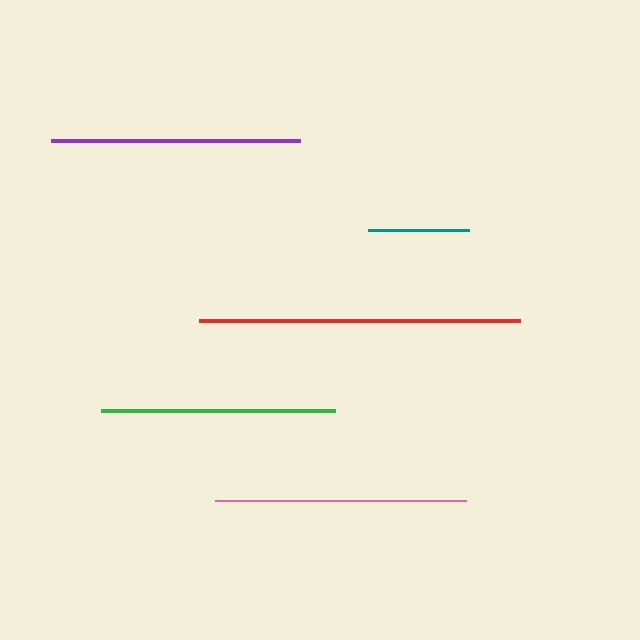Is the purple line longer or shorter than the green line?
The purple line is longer than the green line.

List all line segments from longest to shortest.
From longest to shortest: red, pink, purple, green, teal.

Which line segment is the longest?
The red line is the longest at approximately 321 pixels.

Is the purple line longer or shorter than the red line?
The red line is longer than the purple line.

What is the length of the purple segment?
The purple segment is approximately 248 pixels long.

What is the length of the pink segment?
The pink segment is approximately 251 pixels long.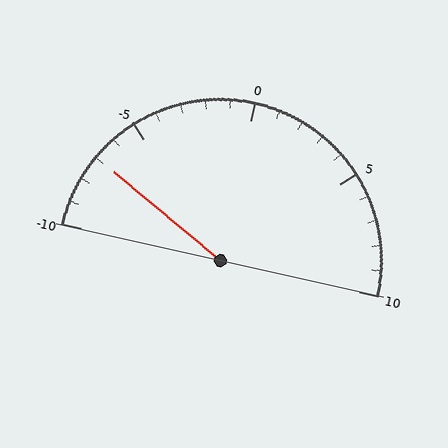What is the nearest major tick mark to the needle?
The nearest major tick mark is -5.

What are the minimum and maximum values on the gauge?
The gauge ranges from -10 to 10.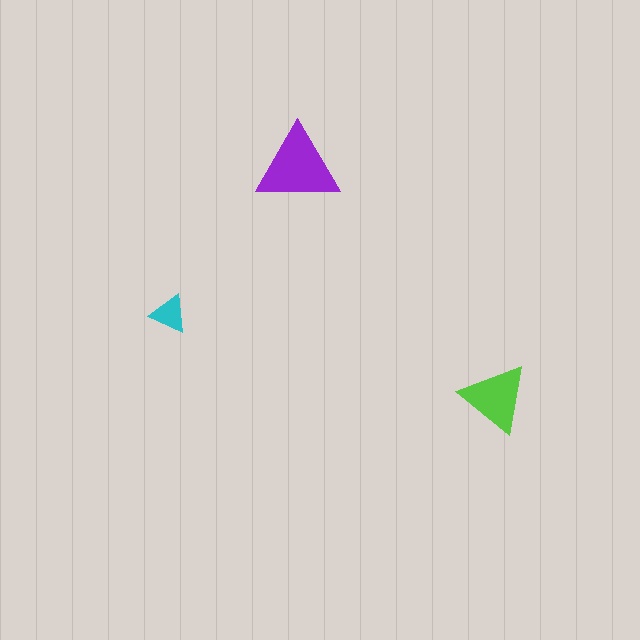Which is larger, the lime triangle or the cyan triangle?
The lime one.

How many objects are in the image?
There are 3 objects in the image.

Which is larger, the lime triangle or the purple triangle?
The purple one.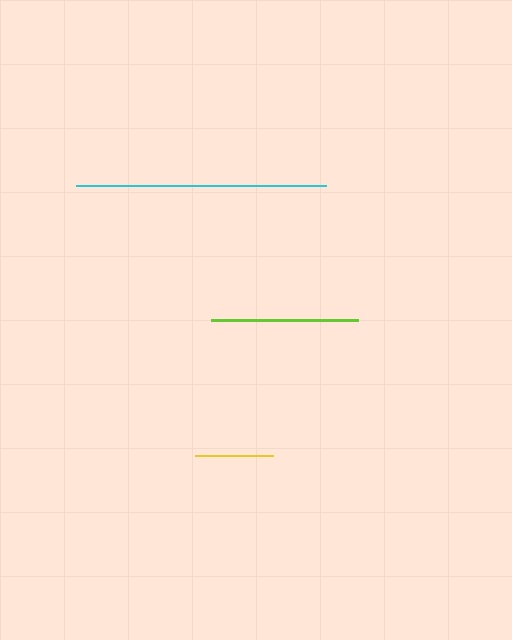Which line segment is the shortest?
The yellow line is the shortest at approximately 78 pixels.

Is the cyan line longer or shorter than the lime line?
The cyan line is longer than the lime line.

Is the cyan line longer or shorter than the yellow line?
The cyan line is longer than the yellow line.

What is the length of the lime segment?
The lime segment is approximately 147 pixels long.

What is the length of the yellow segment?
The yellow segment is approximately 78 pixels long.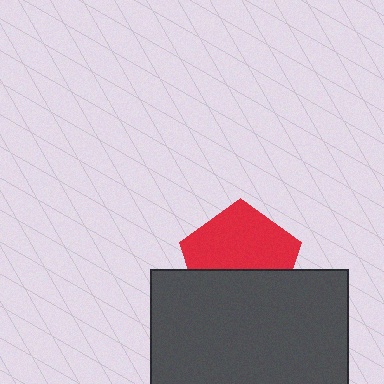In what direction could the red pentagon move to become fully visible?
The red pentagon could move up. That would shift it out from behind the dark gray rectangle entirely.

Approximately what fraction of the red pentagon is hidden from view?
Roughly 41% of the red pentagon is hidden behind the dark gray rectangle.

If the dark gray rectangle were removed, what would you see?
You would see the complete red pentagon.